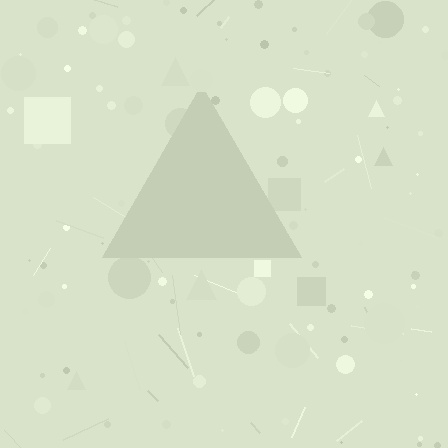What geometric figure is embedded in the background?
A triangle is embedded in the background.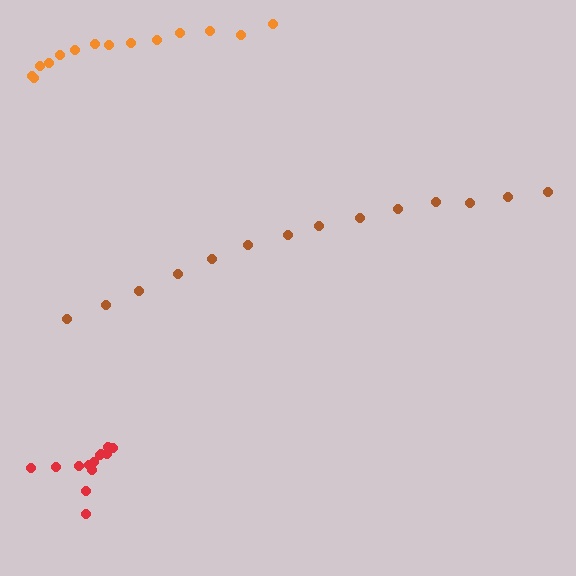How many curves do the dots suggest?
There are 3 distinct paths.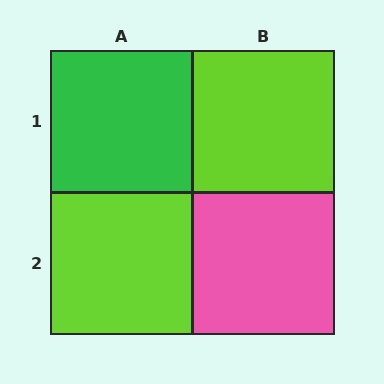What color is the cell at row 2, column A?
Lime.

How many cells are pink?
1 cell is pink.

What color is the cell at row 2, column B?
Pink.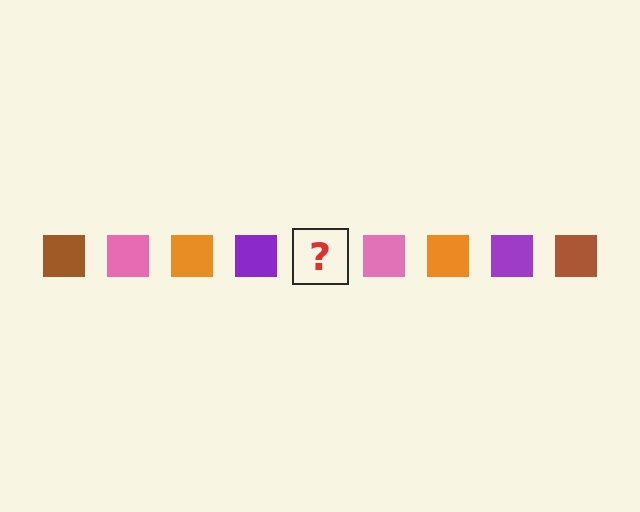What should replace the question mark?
The question mark should be replaced with a brown square.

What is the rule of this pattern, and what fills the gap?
The rule is that the pattern cycles through brown, pink, orange, purple squares. The gap should be filled with a brown square.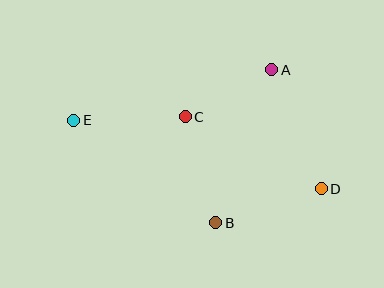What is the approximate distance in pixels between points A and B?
The distance between A and B is approximately 163 pixels.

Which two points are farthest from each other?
Points D and E are farthest from each other.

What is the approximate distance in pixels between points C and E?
The distance between C and E is approximately 111 pixels.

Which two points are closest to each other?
Points A and C are closest to each other.